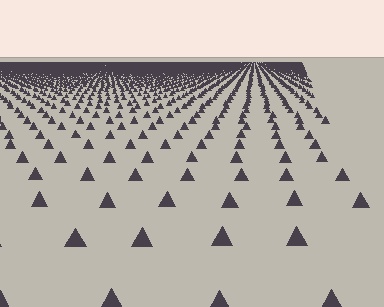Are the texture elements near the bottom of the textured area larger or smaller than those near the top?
Larger. Near the bottom, elements are closer to the viewer and appear at a bigger on-screen size.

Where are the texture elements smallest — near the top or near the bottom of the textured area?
Near the top.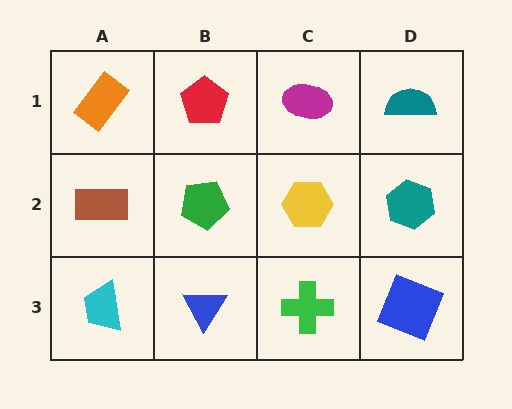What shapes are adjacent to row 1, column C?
A yellow hexagon (row 2, column C), a red pentagon (row 1, column B), a teal semicircle (row 1, column D).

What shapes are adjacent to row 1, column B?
A green pentagon (row 2, column B), an orange rectangle (row 1, column A), a magenta ellipse (row 1, column C).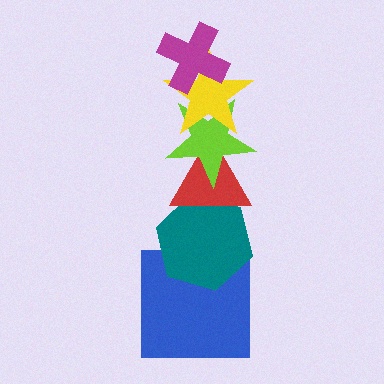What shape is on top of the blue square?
The teal hexagon is on top of the blue square.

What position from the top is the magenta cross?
The magenta cross is 1st from the top.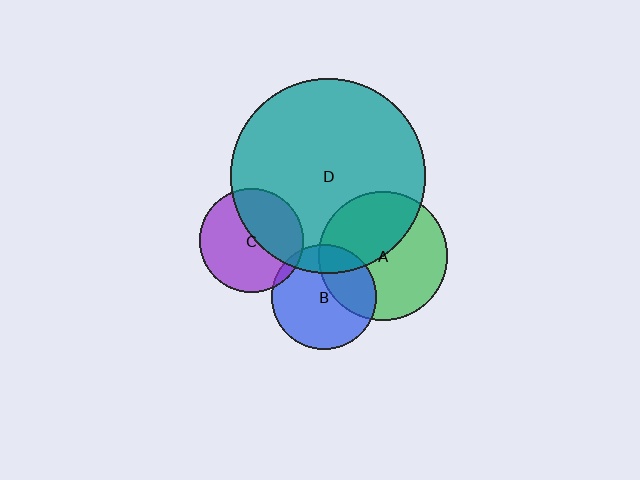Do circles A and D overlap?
Yes.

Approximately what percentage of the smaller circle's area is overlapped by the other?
Approximately 45%.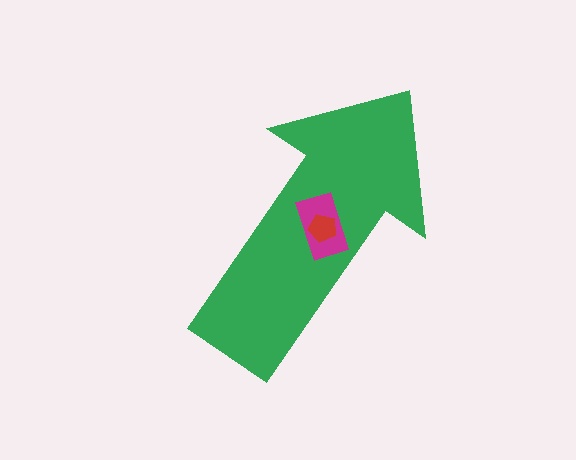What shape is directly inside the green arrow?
The magenta rectangle.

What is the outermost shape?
The green arrow.